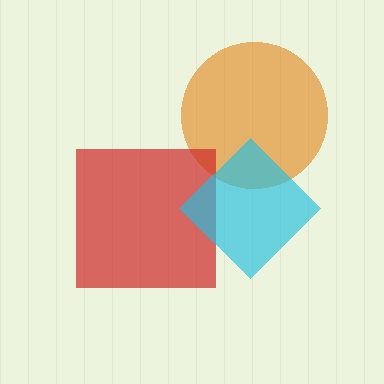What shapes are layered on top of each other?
The layered shapes are: an orange circle, a red square, a cyan diamond.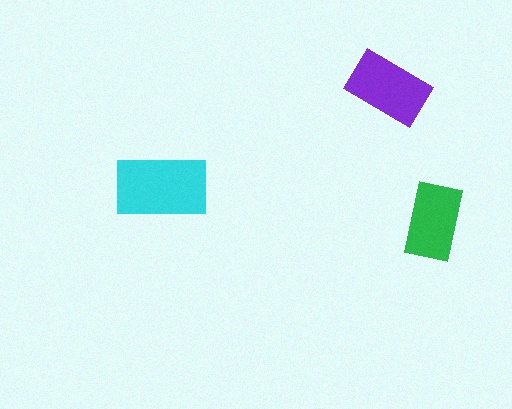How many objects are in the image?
There are 3 objects in the image.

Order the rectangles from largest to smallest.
the cyan one, the purple one, the green one.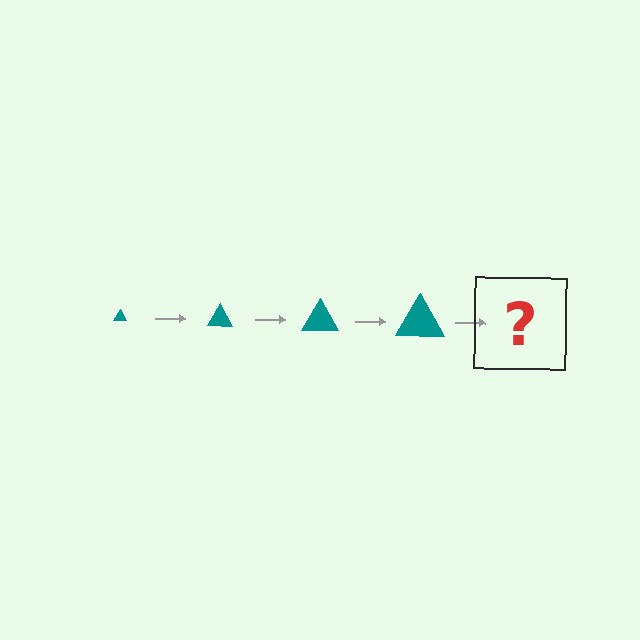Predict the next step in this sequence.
The next step is a teal triangle, larger than the previous one.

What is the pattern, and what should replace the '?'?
The pattern is that the triangle gets progressively larger each step. The '?' should be a teal triangle, larger than the previous one.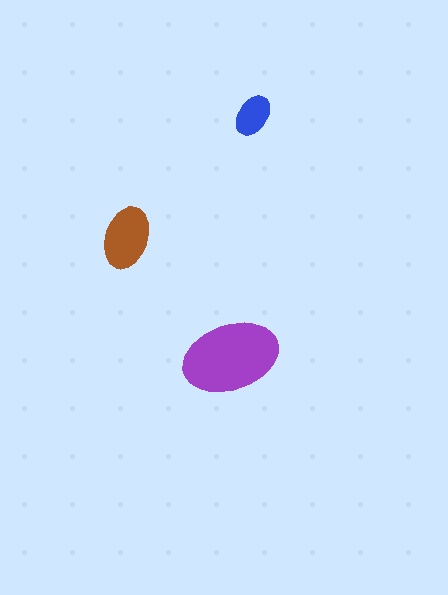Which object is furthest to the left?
The brown ellipse is leftmost.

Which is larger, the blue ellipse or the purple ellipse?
The purple one.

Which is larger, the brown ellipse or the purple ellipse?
The purple one.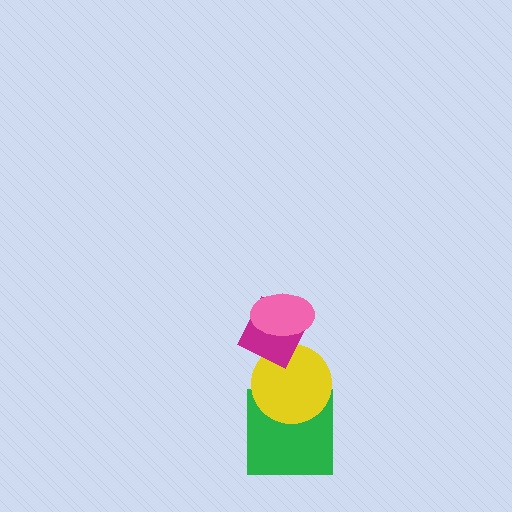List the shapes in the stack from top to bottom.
From top to bottom: the pink ellipse, the magenta diamond, the yellow circle, the green square.